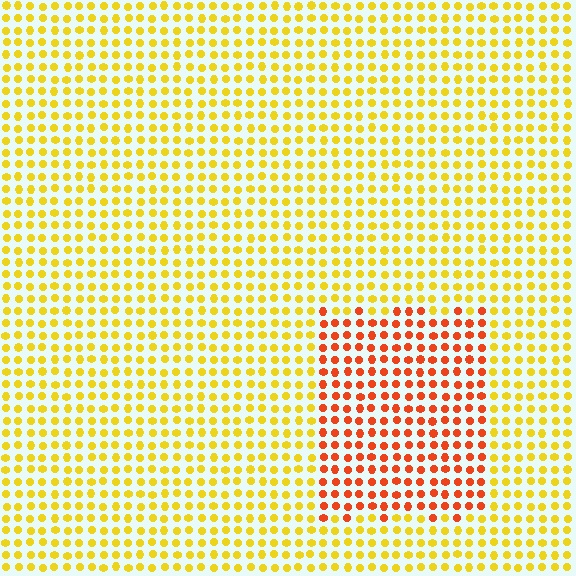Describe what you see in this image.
The image is filled with small yellow elements in a uniform arrangement. A rectangle-shaped region is visible where the elements are tinted to a slightly different hue, forming a subtle color boundary.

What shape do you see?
I see a rectangle.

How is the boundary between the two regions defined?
The boundary is defined purely by a slight shift in hue (about 42 degrees). Spacing, size, and orientation are identical on both sides.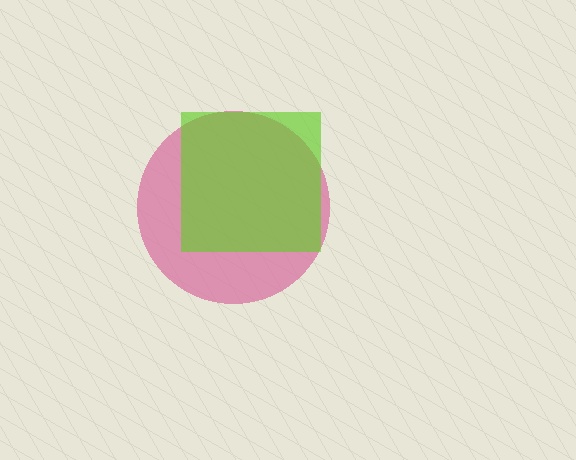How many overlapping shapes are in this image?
There are 2 overlapping shapes in the image.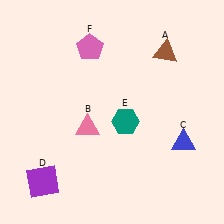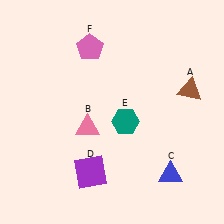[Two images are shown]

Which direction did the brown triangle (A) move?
The brown triangle (A) moved down.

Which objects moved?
The objects that moved are: the brown triangle (A), the blue triangle (C), the purple square (D).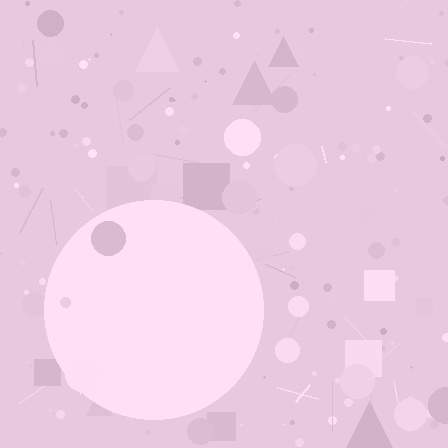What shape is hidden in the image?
A circle is hidden in the image.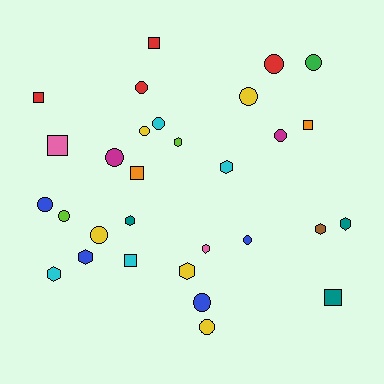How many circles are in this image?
There are 14 circles.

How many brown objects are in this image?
There is 1 brown object.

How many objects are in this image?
There are 30 objects.